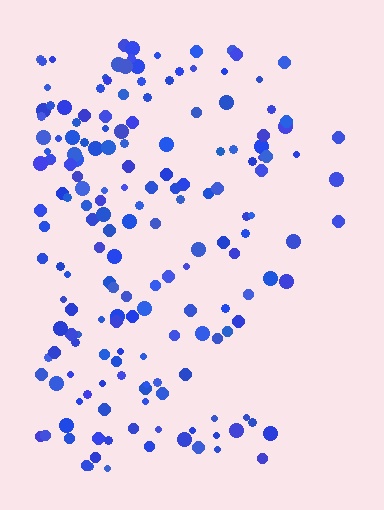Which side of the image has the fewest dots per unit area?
The right.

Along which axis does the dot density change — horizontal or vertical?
Horizontal.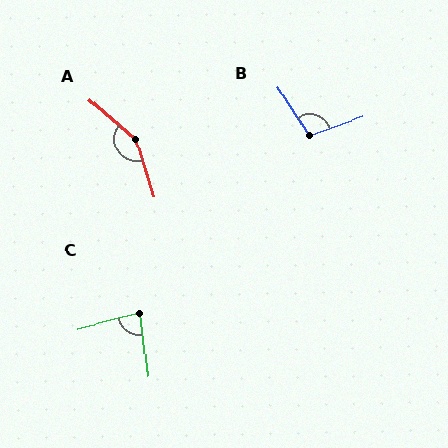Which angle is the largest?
A, at approximately 147 degrees.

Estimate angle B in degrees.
Approximately 103 degrees.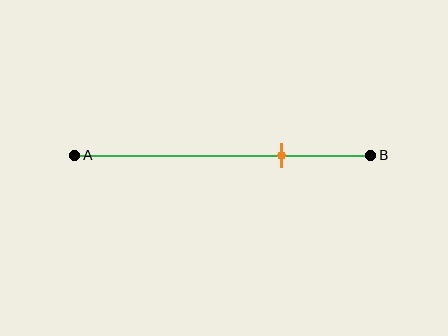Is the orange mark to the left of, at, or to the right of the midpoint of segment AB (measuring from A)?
The orange mark is to the right of the midpoint of segment AB.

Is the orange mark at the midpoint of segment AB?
No, the mark is at about 70% from A, not at the 50% midpoint.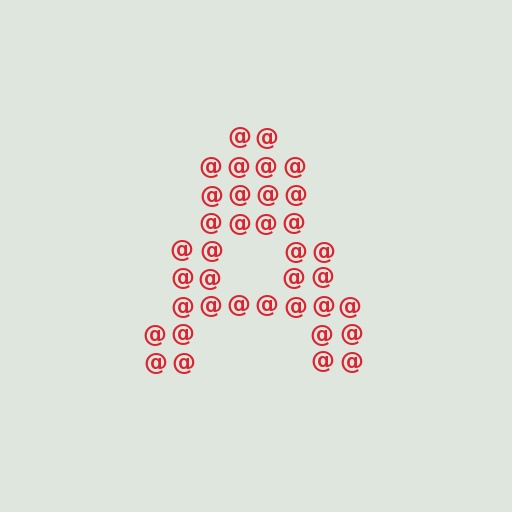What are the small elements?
The small elements are at signs.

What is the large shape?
The large shape is the letter A.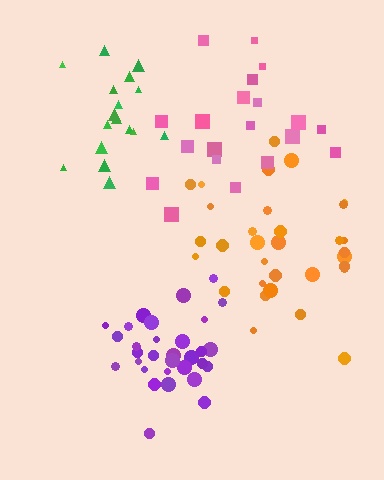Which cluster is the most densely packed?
Purple.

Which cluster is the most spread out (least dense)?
Pink.